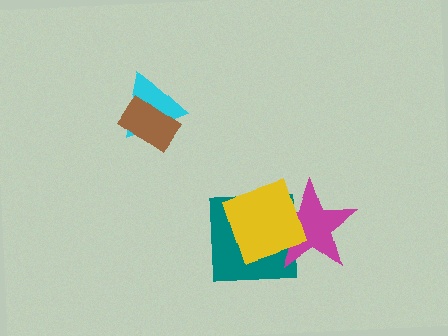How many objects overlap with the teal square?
2 objects overlap with the teal square.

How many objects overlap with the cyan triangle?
1 object overlaps with the cyan triangle.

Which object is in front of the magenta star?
The yellow diamond is in front of the magenta star.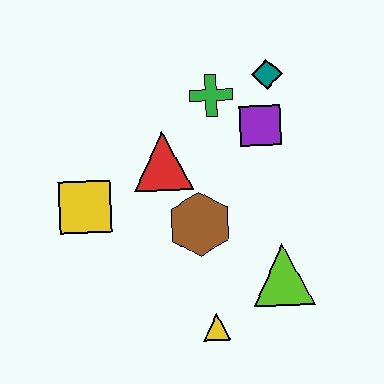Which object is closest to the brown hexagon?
The red triangle is closest to the brown hexagon.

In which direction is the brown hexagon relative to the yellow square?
The brown hexagon is to the right of the yellow square.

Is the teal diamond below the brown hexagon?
No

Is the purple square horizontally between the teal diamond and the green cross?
Yes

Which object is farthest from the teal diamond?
The yellow triangle is farthest from the teal diamond.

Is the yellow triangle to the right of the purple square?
No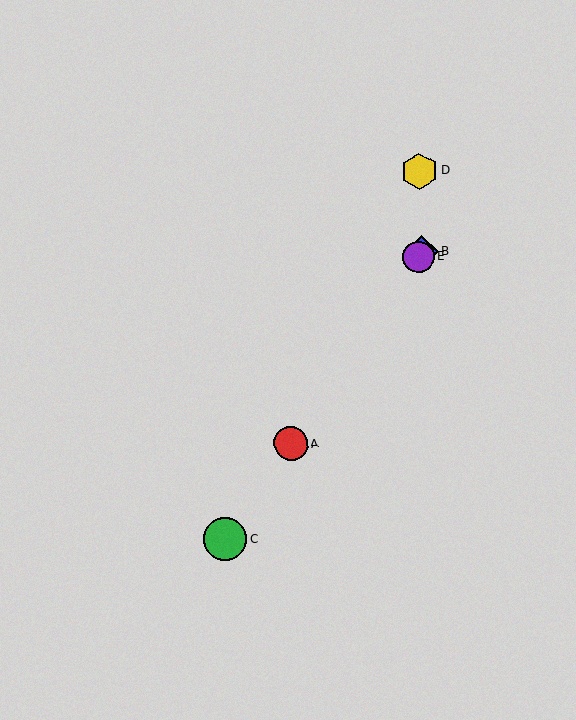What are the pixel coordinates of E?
Object E is at (419, 256).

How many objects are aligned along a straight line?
4 objects (A, B, C, E) are aligned along a straight line.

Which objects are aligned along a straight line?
Objects A, B, C, E are aligned along a straight line.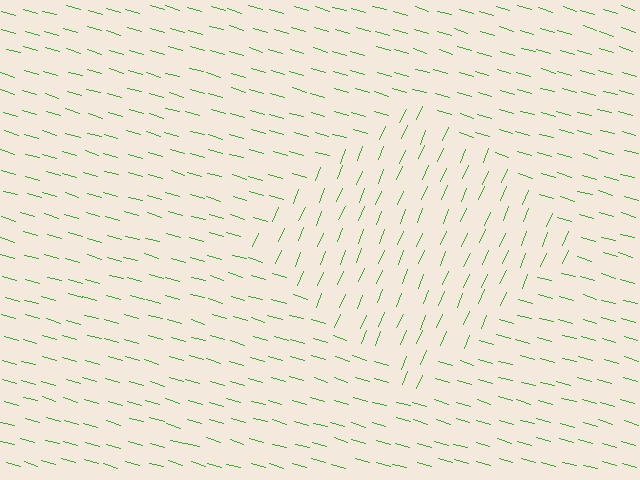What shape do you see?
I see a diamond.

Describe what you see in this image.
The image is filled with small green line segments. A diamond region in the image has lines oriented differently from the surrounding lines, creating a visible texture boundary.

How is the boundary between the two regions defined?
The boundary is defined purely by a change in line orientation (approximately 83 degrees difference). All lines are the same color and thickness.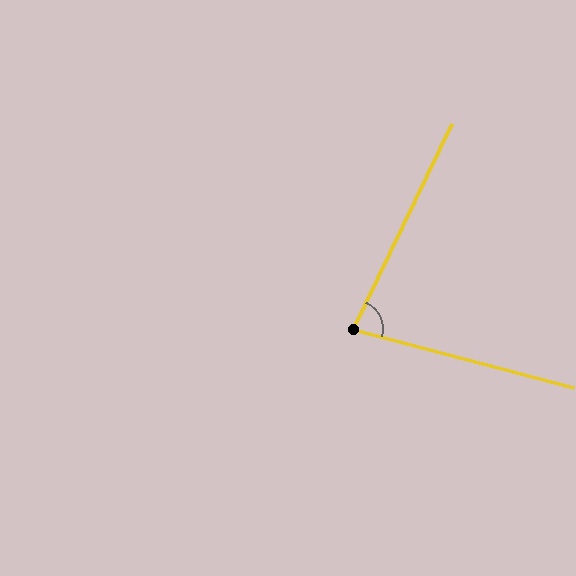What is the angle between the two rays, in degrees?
Approximately 79 degrees.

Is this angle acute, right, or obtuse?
It is acute.